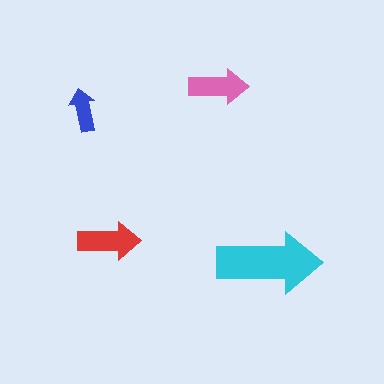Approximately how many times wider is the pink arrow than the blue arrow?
About 1.5 times wider.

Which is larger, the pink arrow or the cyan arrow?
The cyan one.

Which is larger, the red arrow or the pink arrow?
The red one.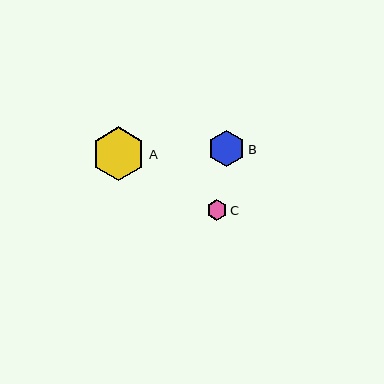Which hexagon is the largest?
Hexagon A is the largest with a size of approximately 54 pixels.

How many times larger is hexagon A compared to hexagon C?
Hexagon A is approximately 2.7 times the size of hexagon C.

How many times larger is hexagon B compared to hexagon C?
Hexagon B is approximately 1.8 times the size of hexagon C.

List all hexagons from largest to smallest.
From largest to smallest: A, B, C.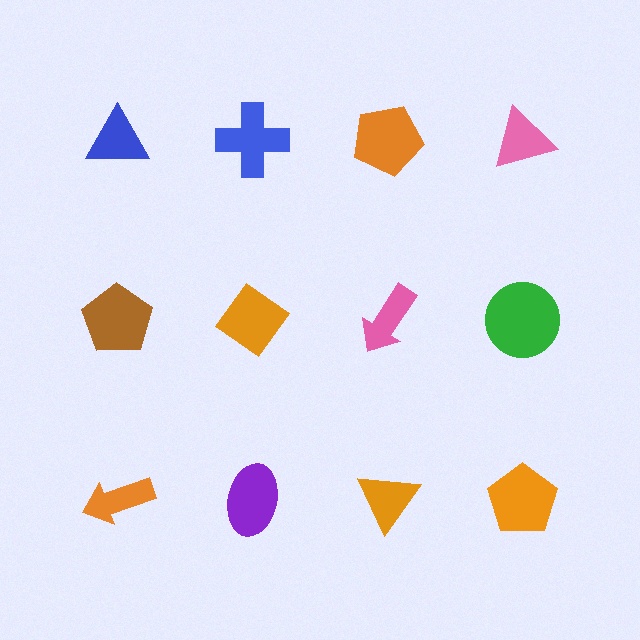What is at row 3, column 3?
An orange triangle.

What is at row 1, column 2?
A blue cross.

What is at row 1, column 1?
A blue triangle.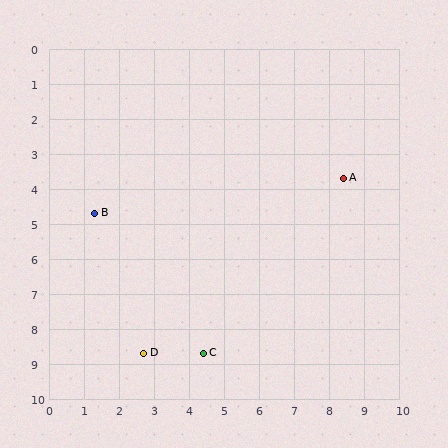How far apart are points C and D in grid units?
Points C and D are about 1.7 grid units apart.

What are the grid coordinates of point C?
Point C is at approximately (4.4, 8.7).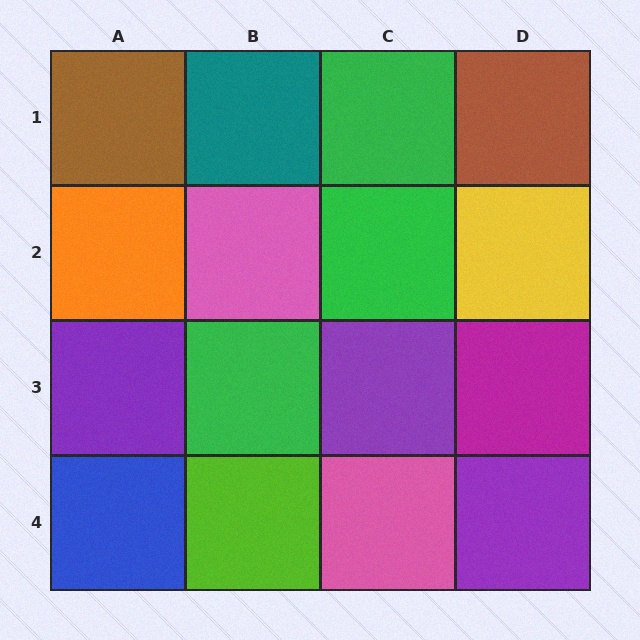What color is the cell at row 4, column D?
Purple.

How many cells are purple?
3 cells are purple.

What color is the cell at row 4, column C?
Pink.